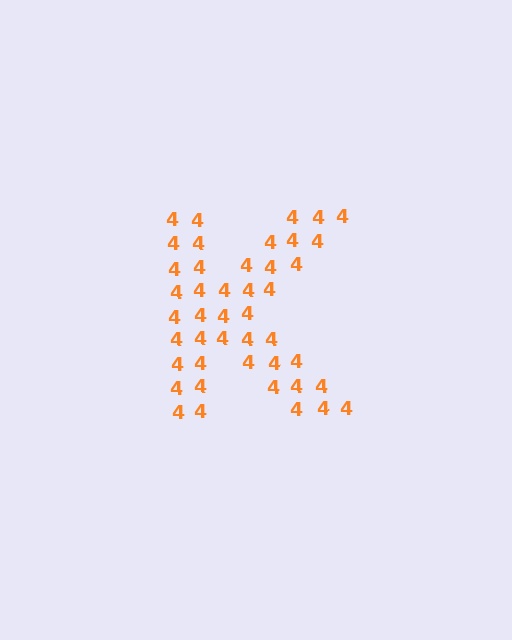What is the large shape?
The large shape is the letter K.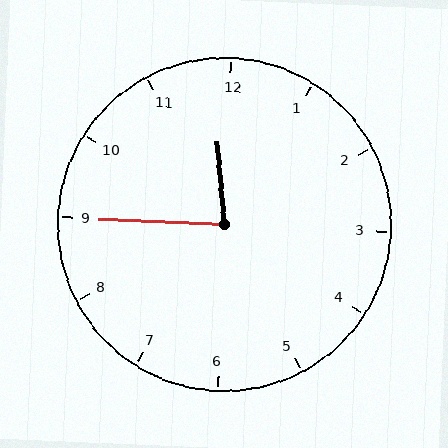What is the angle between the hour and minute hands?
Approximately 82 degrees.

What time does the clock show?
11:45.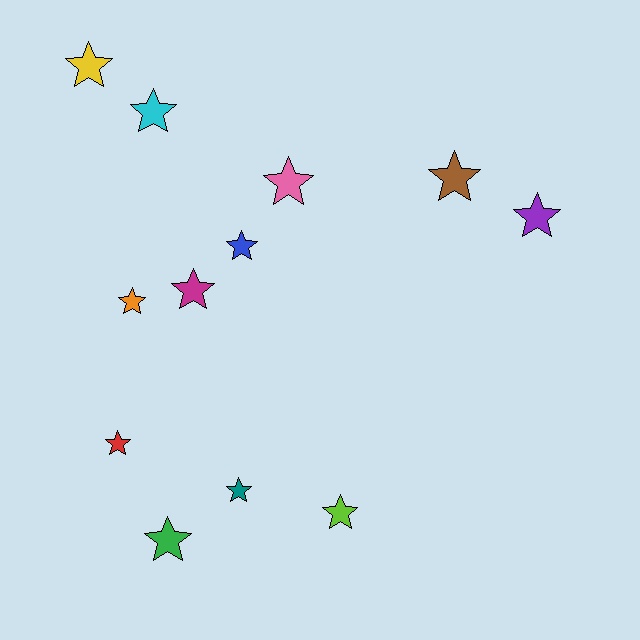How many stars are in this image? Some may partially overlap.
There are 12 stars.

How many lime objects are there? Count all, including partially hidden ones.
There is 1 lime object.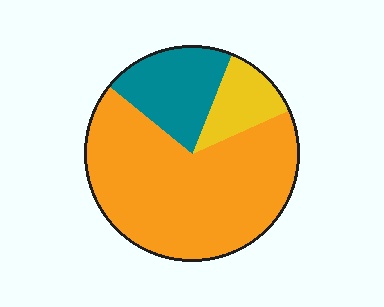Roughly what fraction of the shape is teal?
Teal covers roughly 20% of the shape.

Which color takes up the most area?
Orange, at roughly 65%.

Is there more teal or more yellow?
Teal.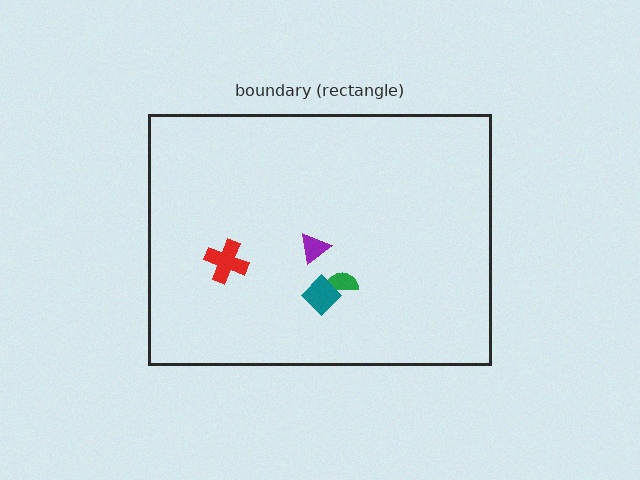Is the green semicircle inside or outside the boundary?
Inside.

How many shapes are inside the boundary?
4 inside, 0 outside.